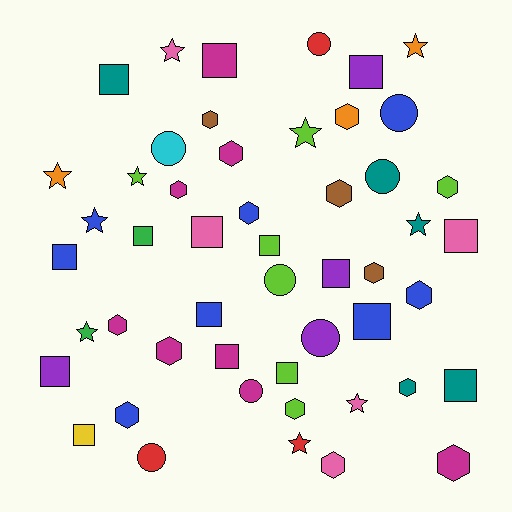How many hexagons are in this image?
There are 16 hexagons.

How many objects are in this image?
There are 50 objects.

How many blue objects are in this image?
There are 8 blue objects.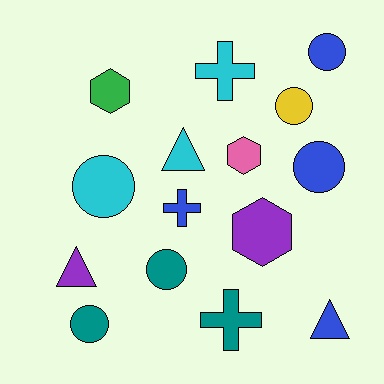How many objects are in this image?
There are 15 objects.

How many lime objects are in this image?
There are no lime objects.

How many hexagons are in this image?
There are 3 hexagons.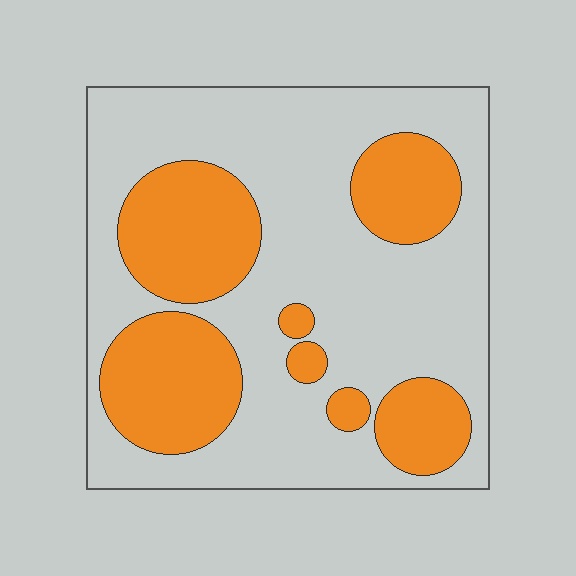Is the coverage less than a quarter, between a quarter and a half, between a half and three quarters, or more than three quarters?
Between a quarter and a half.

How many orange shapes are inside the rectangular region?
7.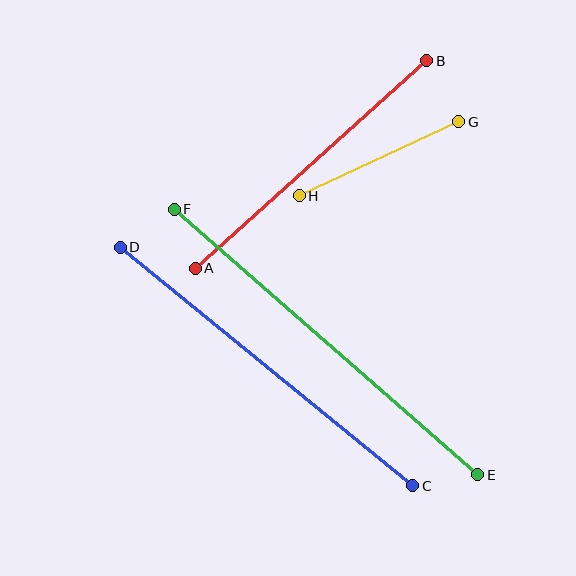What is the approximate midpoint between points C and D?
The midpoint is at approximately (266, 366) pixels.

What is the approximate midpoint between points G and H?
The midpoint is at approximately (379, 159) pixels.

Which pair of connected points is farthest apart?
Points E and F are farthest apart.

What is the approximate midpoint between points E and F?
The midpoint is at approximately (326, 342) pixels.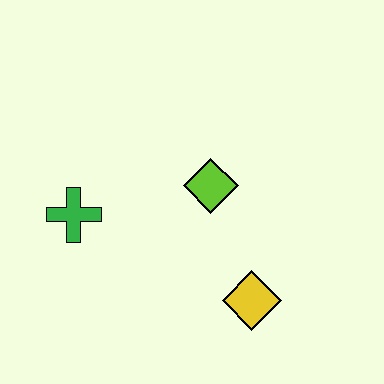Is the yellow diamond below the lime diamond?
Yes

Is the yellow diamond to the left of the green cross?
No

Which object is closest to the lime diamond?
The yellow diamond is closest to the lime diamond.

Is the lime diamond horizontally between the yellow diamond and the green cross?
Yes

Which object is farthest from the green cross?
The yellow diamond is farthest from the green cross.